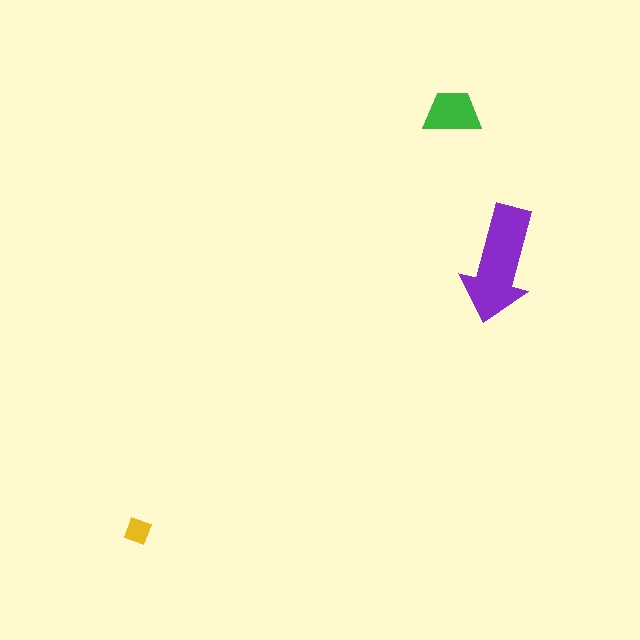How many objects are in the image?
There are 3 objects in the image.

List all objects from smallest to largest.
The yellow diamond, the green trapezoid, the purple arrow.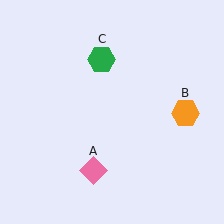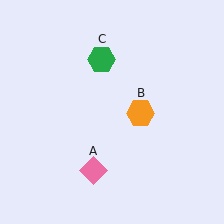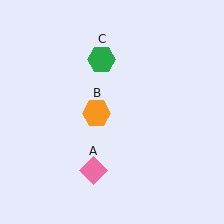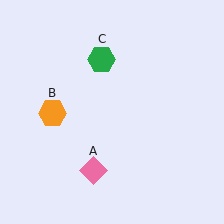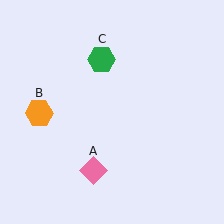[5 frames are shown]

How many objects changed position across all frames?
1 object changed position: orange hexagon (object B).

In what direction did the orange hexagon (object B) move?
The orange hexagon (object B) moved left.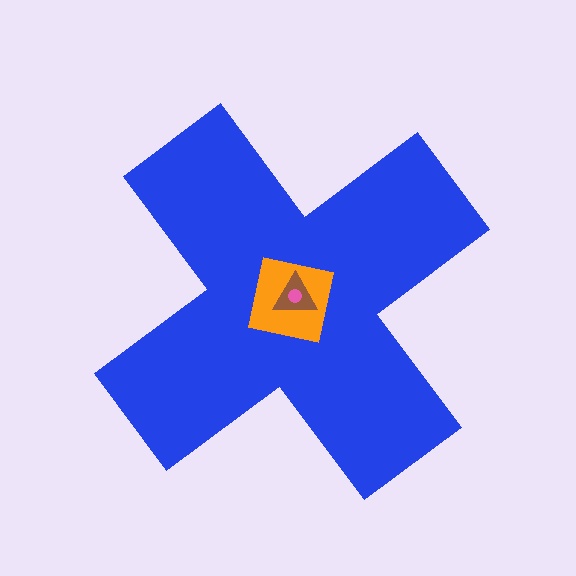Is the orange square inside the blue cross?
Yes.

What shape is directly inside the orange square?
The brown triangle.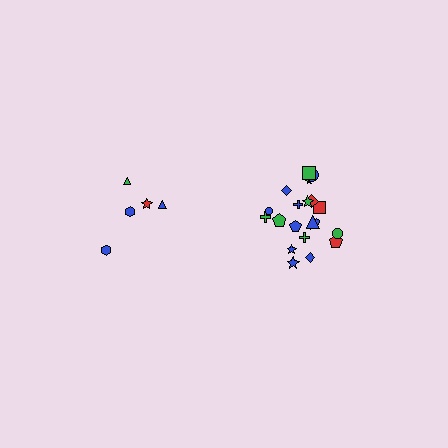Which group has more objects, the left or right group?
The right group.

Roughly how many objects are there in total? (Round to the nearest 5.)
Roughly 25 objects in total.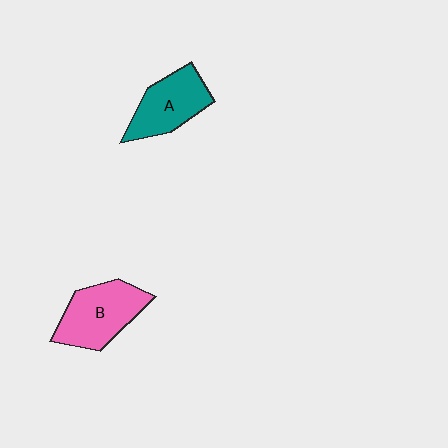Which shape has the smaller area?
Shape A (teal).